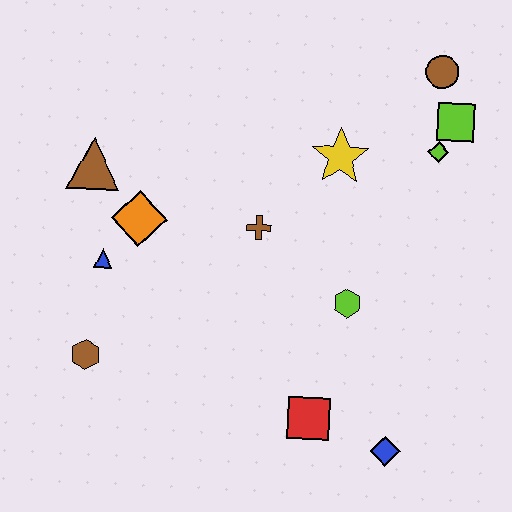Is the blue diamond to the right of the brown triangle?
Yes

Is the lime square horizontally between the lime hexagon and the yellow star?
No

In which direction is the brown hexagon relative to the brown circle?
The brown hexagon is to the left of the brown circle.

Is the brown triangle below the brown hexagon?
No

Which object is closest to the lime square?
The lime diamond is closest to the lime square.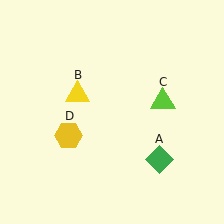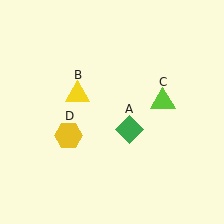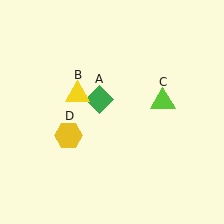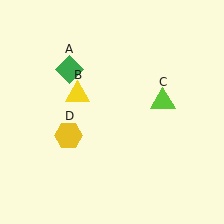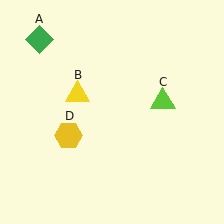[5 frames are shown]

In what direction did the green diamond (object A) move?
The green diamond (object A) moved up and to the left.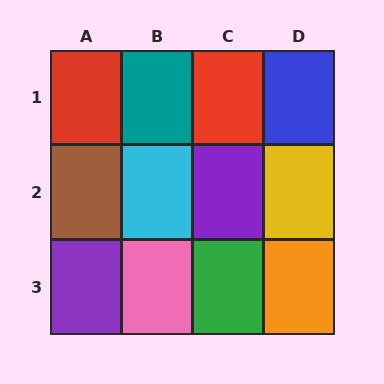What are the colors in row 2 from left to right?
Brown, cyan, purple, yellow.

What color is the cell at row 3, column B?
Pink.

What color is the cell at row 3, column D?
Orange.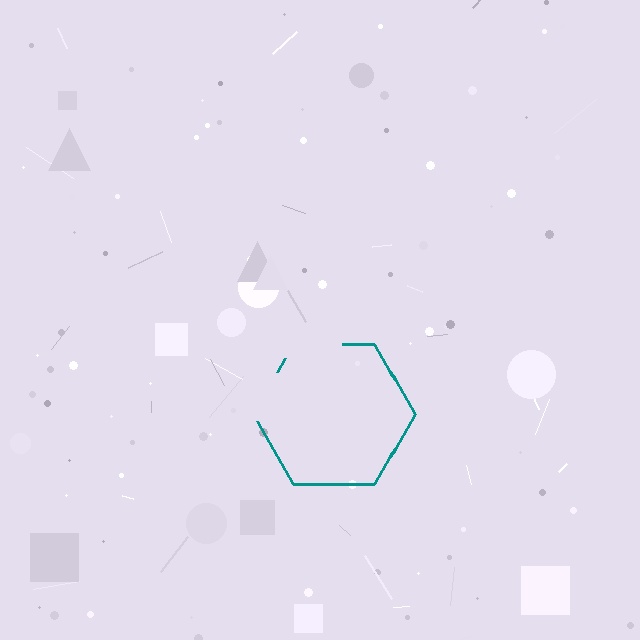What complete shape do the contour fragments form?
The contour fragments form a hexagon.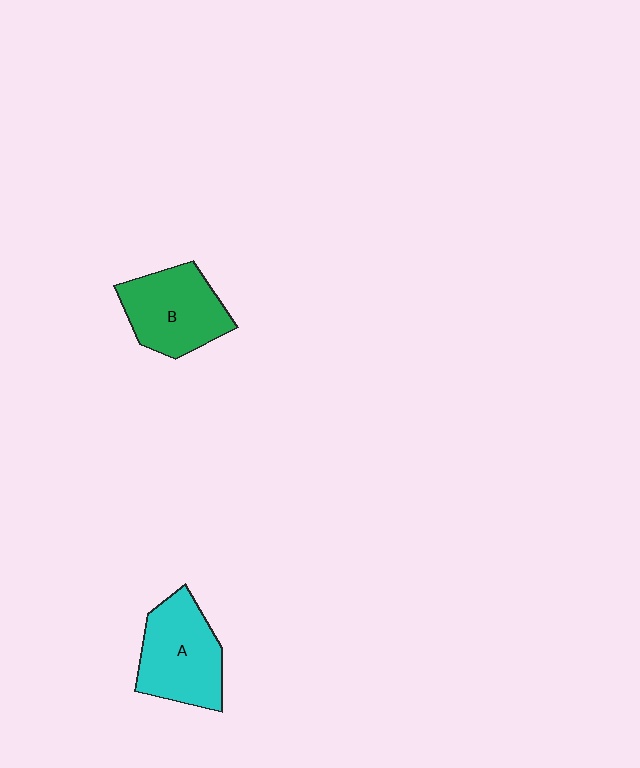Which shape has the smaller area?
Shape B (green).